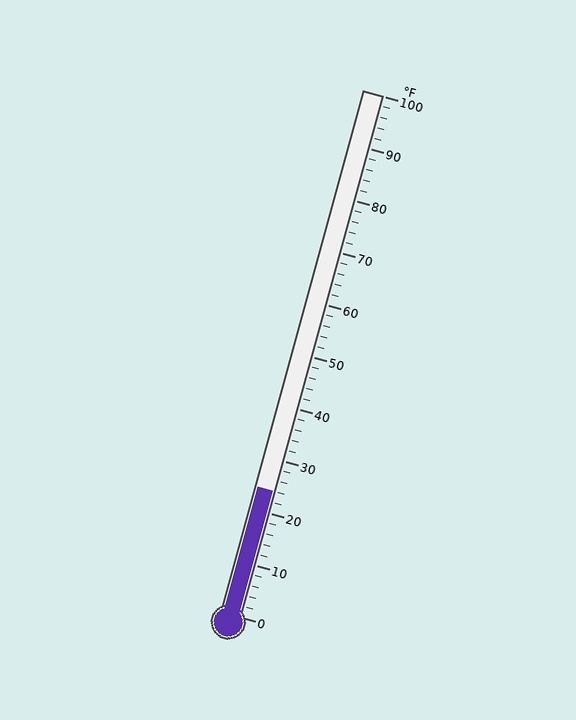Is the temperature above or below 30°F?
The temperature is below 30°F.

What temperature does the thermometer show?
The thermometer shows approximately 24°F.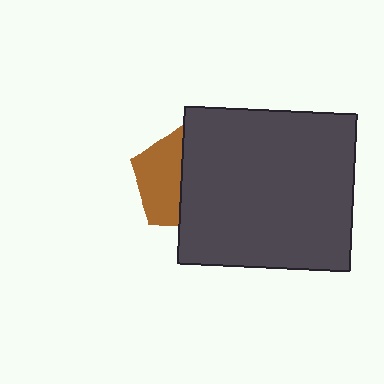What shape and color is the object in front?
The object in front is a dark gray rectangle.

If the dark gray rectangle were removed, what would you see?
You would see the complete brown pentagon.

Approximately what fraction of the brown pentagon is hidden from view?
Roughly 56% of the brown pentagon is hidden behind the dark gray rectangle.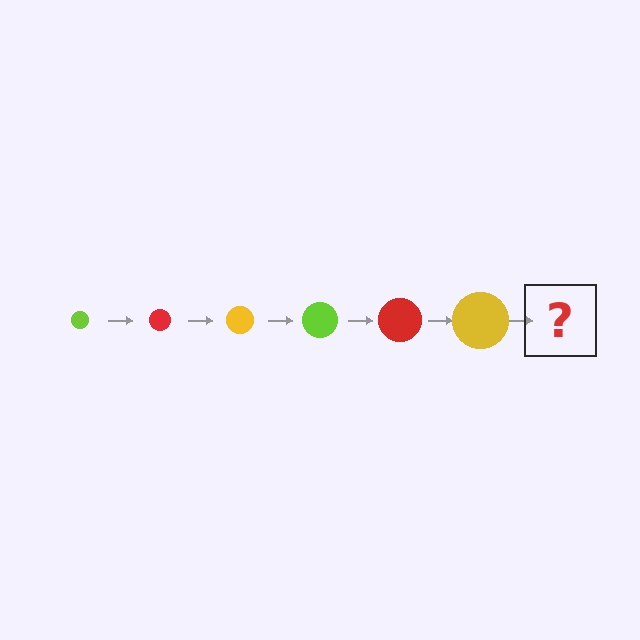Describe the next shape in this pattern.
It should be a lime circle, larger than the previous one.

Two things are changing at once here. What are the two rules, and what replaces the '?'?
The two rules are that the circle grows larger each step and the color cycles through lime, red, and yellow. The '?' should be a lime circle, larger than the previous one.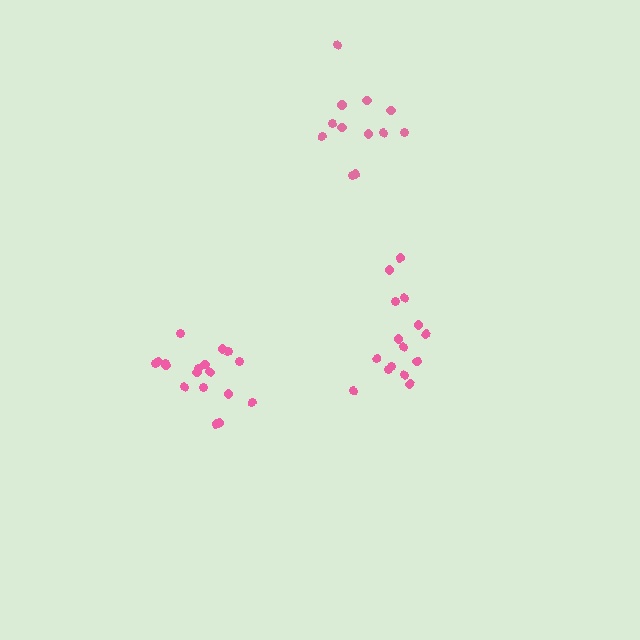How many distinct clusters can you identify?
There are 3 distinct clusters.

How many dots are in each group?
Group 1: 15 dots, Group 2: 18 dots, Group 3: 12 dots (45 total).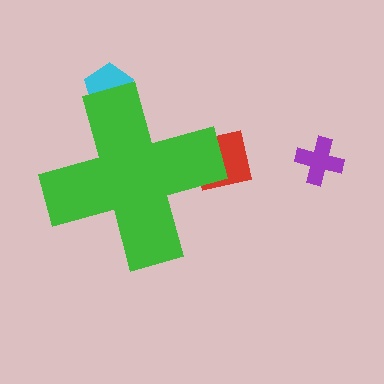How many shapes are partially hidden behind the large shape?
2 shapes are partially hidden.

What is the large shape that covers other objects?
A green cross.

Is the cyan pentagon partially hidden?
Yes, the cyan pentagon is partially hidden behind the green cross.